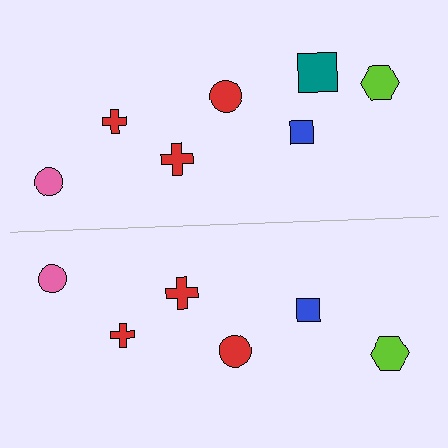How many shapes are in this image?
There are 13 shapes in this image.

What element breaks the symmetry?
A teal square is missing from the bottom side.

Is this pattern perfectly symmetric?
No, the pattern is not perfectly symmetric. A teal square is missing from the bottom side.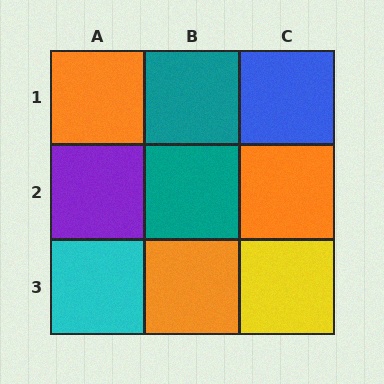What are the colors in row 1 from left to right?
Orange, teal, blue.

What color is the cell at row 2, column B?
Teal.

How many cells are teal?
2 cells are teal.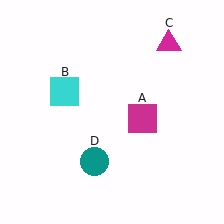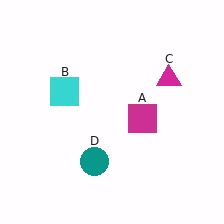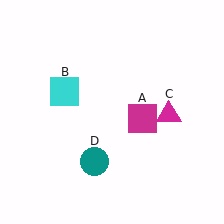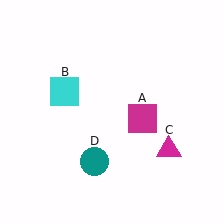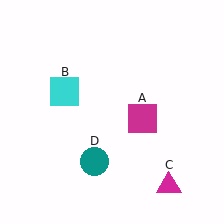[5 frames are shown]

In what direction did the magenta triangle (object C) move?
The magenta triangle (object C) moved down.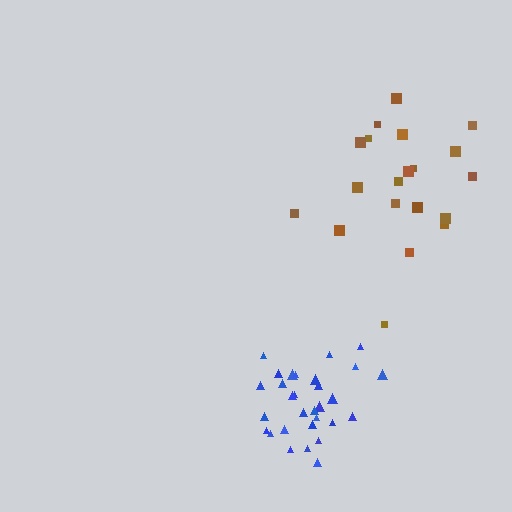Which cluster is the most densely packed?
Blue.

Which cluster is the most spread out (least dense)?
Brown.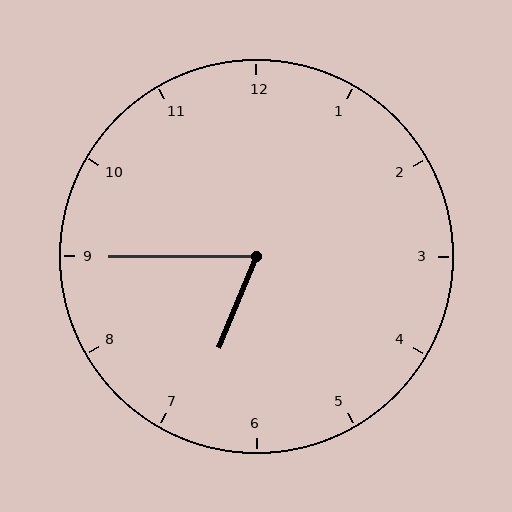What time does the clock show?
6:45.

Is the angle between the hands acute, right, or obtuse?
It is acute.